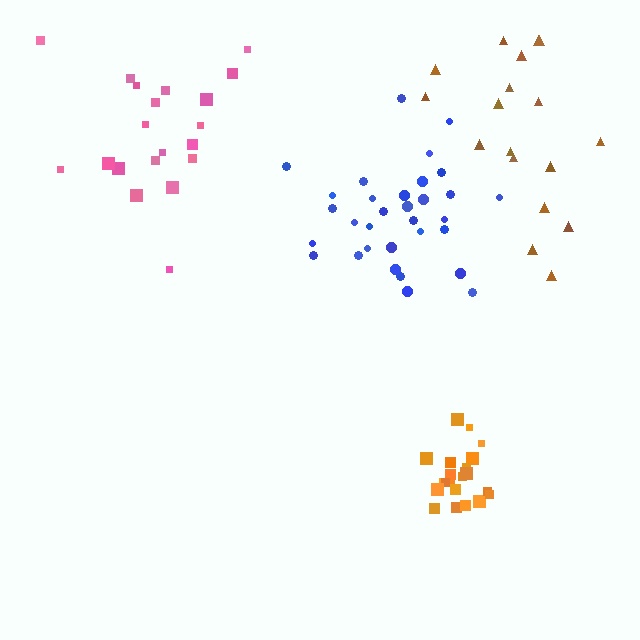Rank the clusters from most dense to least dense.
orange, blue, pink, brown.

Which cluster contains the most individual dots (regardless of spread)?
Blue (32).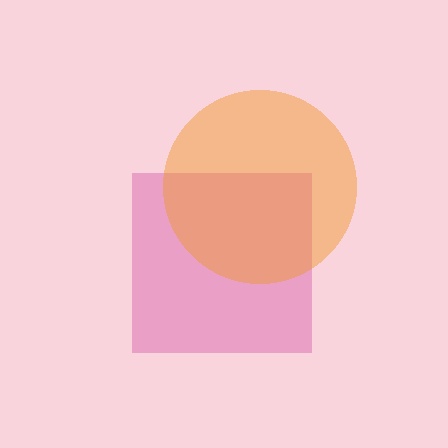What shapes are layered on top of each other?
The layered shapes are: a pink square, an orange circle.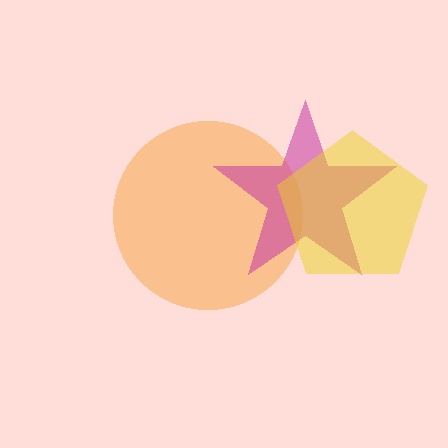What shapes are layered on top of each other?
The layered shapes are: an orange circle, a magenta star, a yellow pentagon.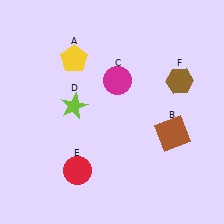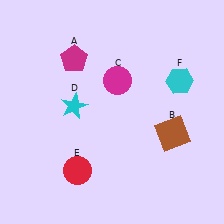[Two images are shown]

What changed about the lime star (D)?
In Image 1, D is lime. In Image 2, it changed to cyan.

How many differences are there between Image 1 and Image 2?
There are 3 differences between the two images.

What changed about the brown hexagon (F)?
In Image 1, F is brown. In Image 2, it changed to cyan.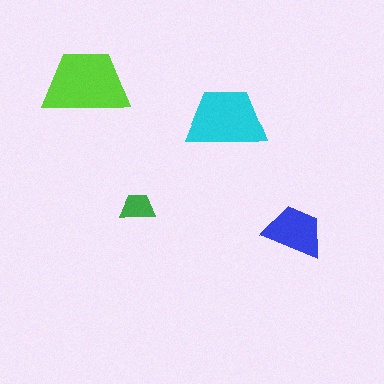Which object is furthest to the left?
The lime trapezoid is leftmost.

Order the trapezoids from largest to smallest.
the lime one, the cyan one, the blue one, the green one.